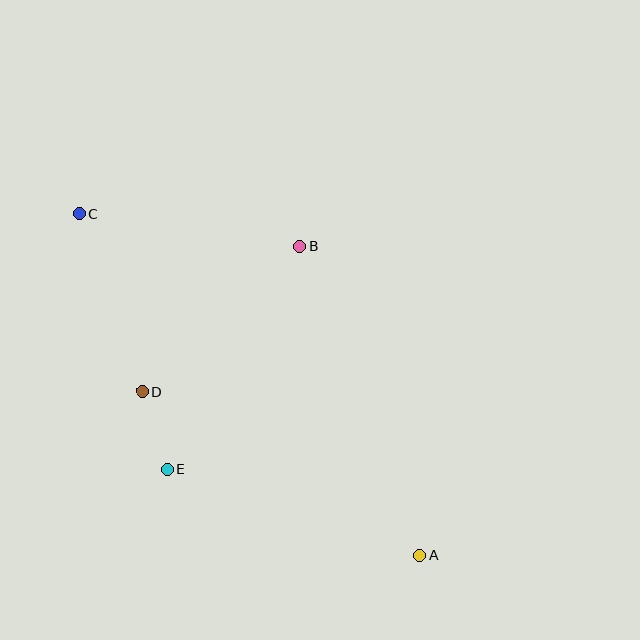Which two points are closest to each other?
Points D and E are closest to each other.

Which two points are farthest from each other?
Points A and C are farthest from each other.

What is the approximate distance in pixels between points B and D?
The distance between B and D is approximately 214 pixels.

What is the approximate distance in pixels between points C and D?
The distance between C and D is approximately 189 pixels.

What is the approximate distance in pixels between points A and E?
The distance between A and E is approximately 267 pixels.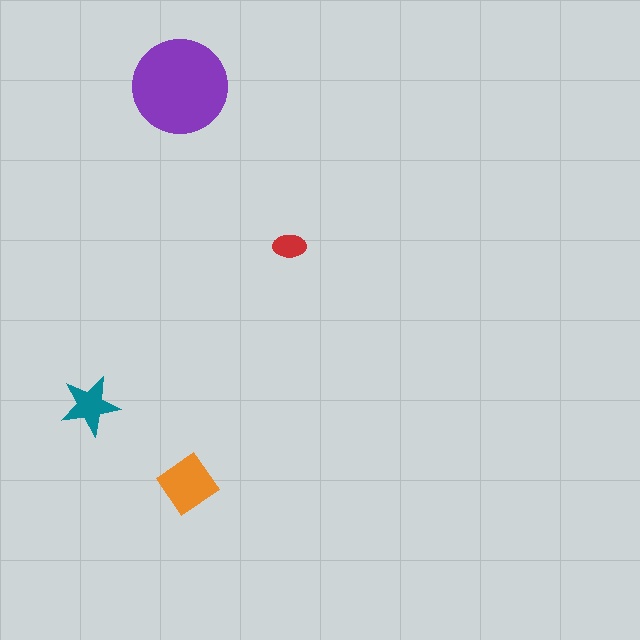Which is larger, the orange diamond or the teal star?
The orange diamond.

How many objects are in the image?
There are 4 objects in the image.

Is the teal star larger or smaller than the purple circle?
Smaller.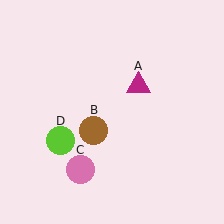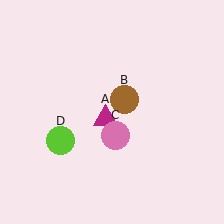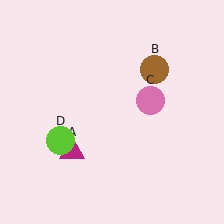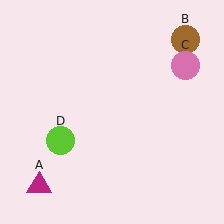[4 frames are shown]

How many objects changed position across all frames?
3 objects changed position: magenta triangle (object A), brown circle (object B), pink circle (object C).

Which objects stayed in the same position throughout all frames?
Lime circle (object D) remained stationary.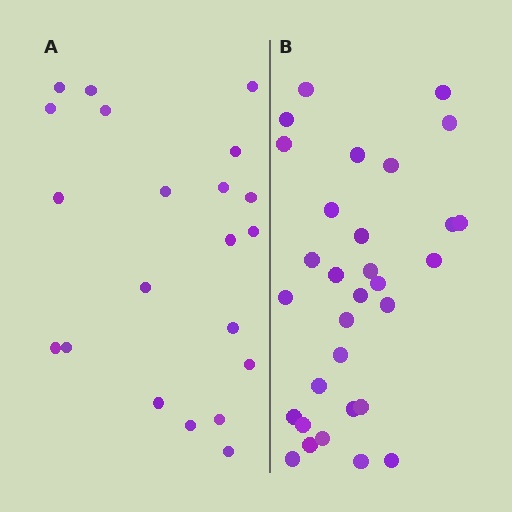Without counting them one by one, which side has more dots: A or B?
Region B (the right region) has more dots.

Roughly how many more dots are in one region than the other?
Region B has roughly 10 or so more dots than region A.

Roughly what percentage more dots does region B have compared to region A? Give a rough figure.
About 50% more.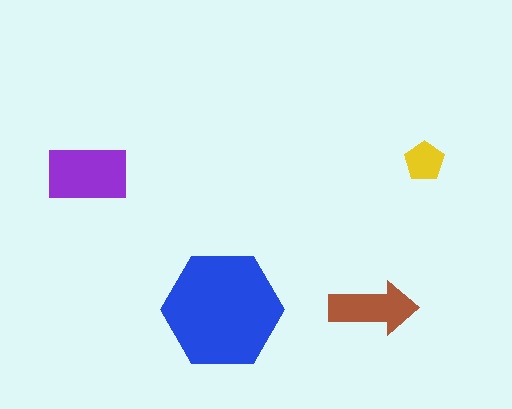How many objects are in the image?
There are 4 objects in the image.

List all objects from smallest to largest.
The yellow pentagon, the brown arrow, the purple rectangle, the blue hexagon.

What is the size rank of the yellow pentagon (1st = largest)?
4th.